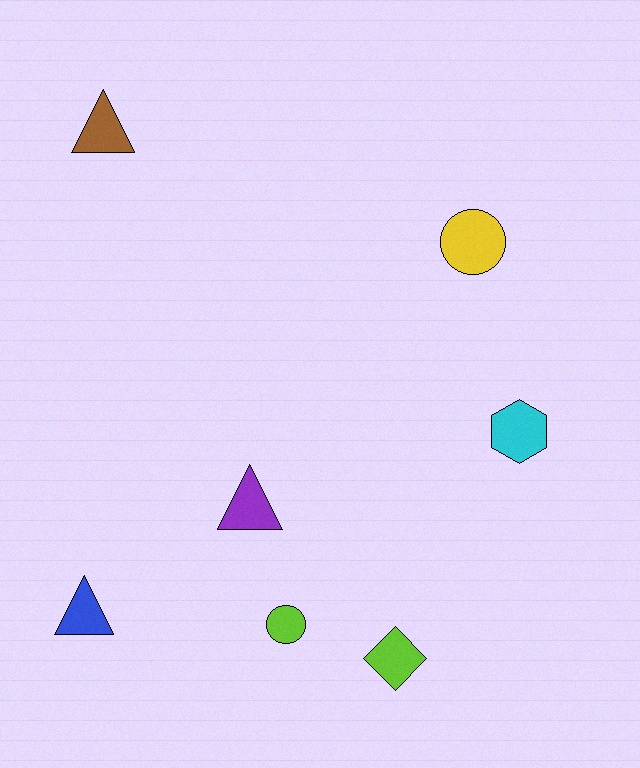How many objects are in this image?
There are 7 objects.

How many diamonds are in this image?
There is 1 diamond.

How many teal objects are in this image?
There are no teal objects.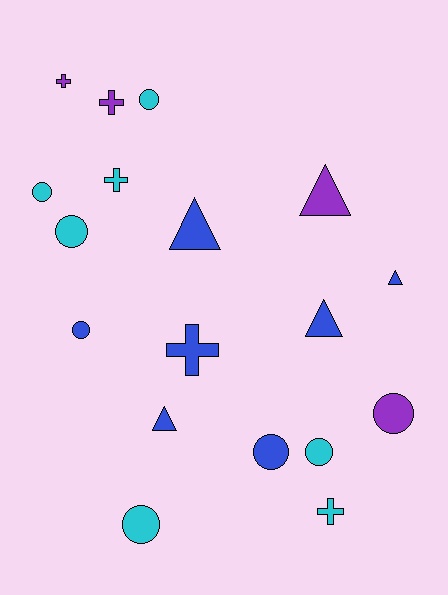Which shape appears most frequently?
Circle, with 8 objects.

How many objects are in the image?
There are 18 objects.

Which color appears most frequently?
Cyan, with 7 objects.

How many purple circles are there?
There is 1 purple circle.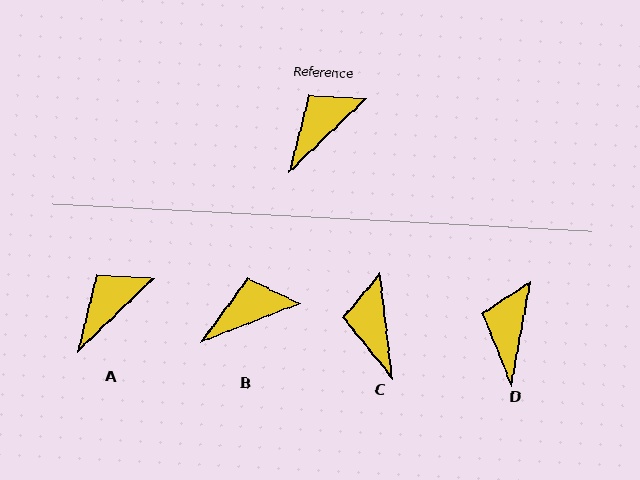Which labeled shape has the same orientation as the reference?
A.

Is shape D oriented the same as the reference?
No, it is off by about 36 degrees.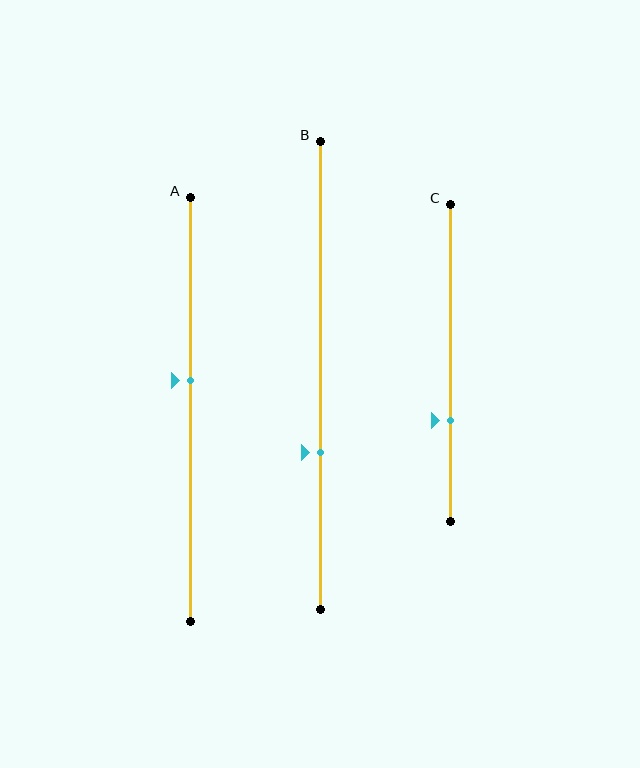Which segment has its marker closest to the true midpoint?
Segment A has its marker closest to the true midpoint.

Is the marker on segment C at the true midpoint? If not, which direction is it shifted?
No, the marker on segment C is shifted downward by about 18% of the segment length.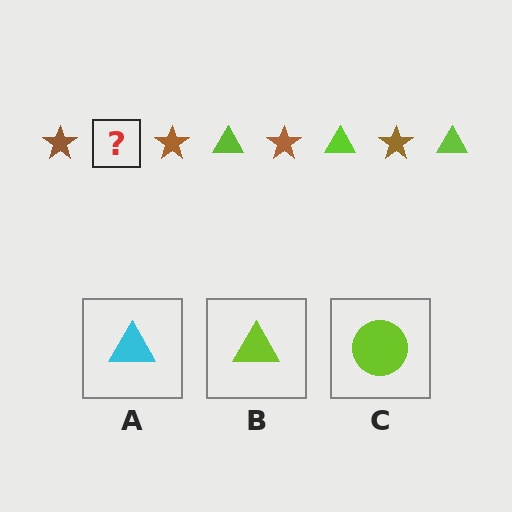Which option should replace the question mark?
Option B.